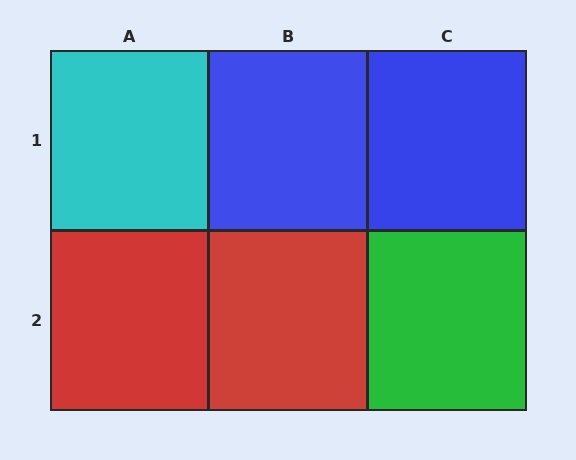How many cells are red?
2 cells are red.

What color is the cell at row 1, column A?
Cyan.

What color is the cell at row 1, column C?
Blue.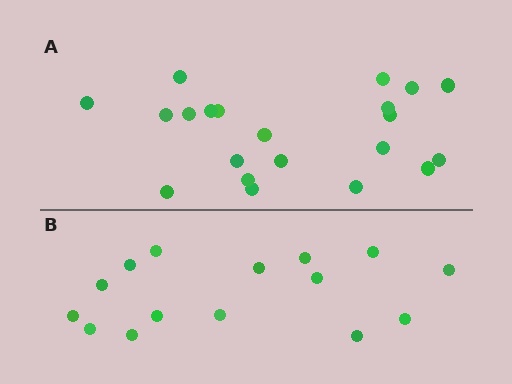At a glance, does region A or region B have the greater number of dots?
Region A (the top region) has more dots.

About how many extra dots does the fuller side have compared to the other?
Region A has about 6 more dots than region B.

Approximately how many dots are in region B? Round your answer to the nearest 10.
About 20 dots. (The exact count is 15, which rounds to 20.)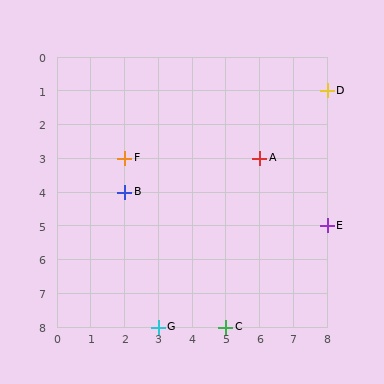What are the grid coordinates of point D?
Point D is at grid coordinates (8, 1).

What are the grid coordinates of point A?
Point A is at grid coordinates (6, 3).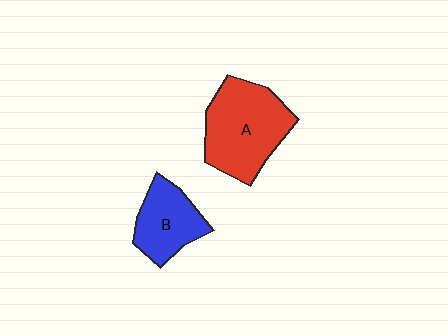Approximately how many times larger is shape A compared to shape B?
Approximately 1.6 times.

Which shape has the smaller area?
Shape B (blue).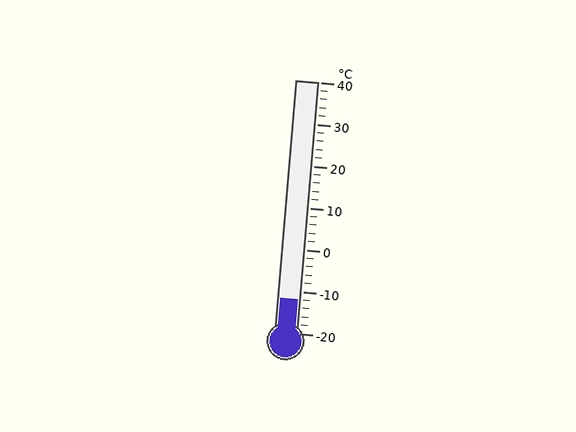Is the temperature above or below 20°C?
The temperature is below 20°C.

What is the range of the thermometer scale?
The thermometer scale ranges from -20°C to 40°C.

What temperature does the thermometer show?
The thermometer shows approximately -12°C.